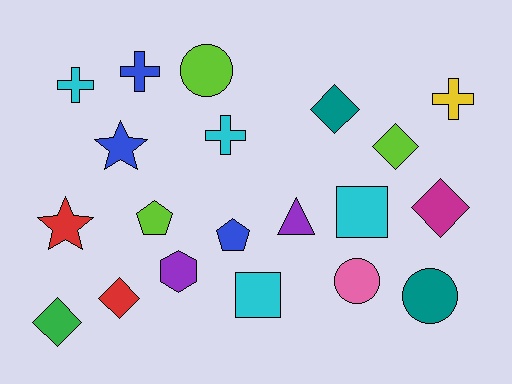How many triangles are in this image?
There is 1 triangle.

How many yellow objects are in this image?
There is 1 yellow object.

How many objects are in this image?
There are 20 objects.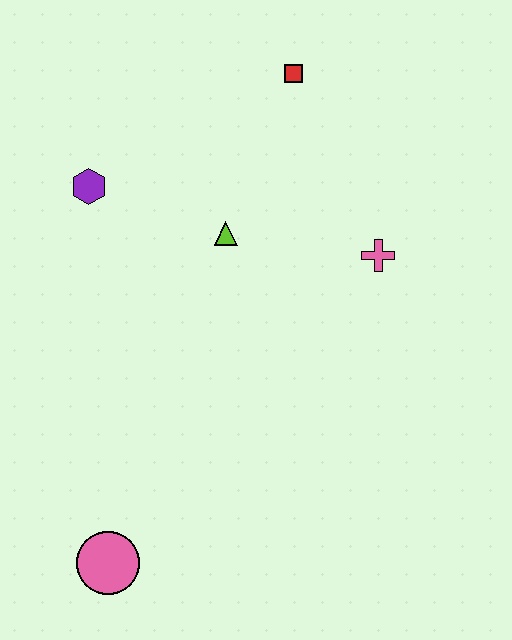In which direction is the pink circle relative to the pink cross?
The pink circle is below the pink cross.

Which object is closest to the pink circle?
The lime triangle is closest to the pink circle.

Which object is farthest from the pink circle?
The red square is farthest from the pink circle.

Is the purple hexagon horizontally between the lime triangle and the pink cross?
No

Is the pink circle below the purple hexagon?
Yes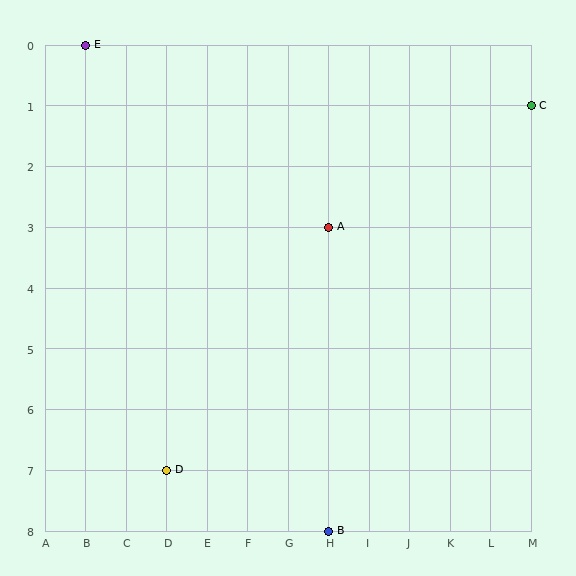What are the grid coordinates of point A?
Point A is at grid coordinates (H, 3).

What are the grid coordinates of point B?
Point B is at grid coordinates (H, 8).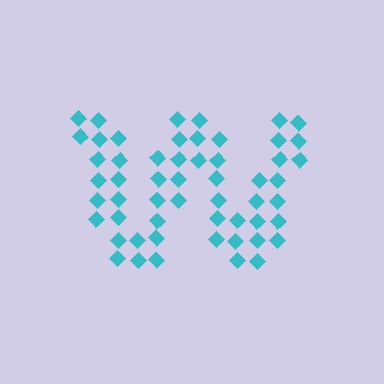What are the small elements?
The small elements are diamonds.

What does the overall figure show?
The overall figure shows the letter W.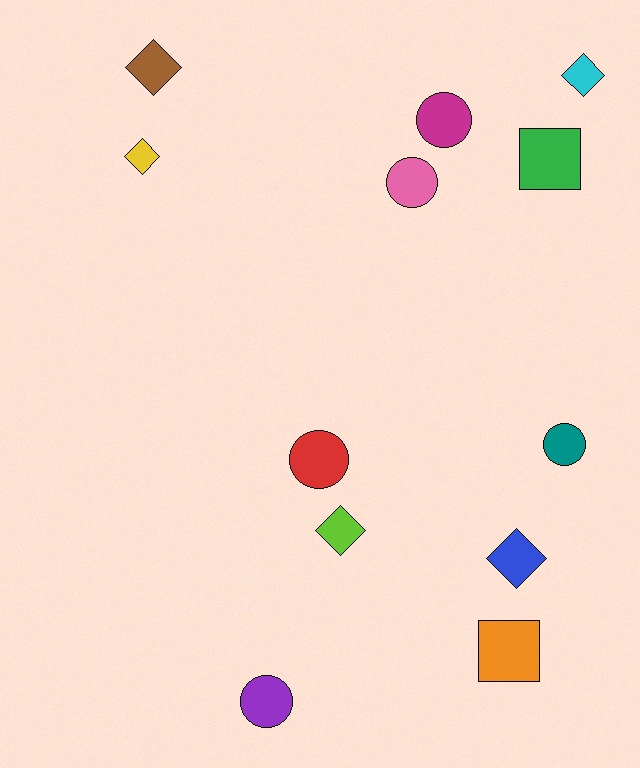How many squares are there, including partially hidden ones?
There are 2 squares.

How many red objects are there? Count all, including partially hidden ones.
There is 1 red object.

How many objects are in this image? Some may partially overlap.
There are 12 objects.